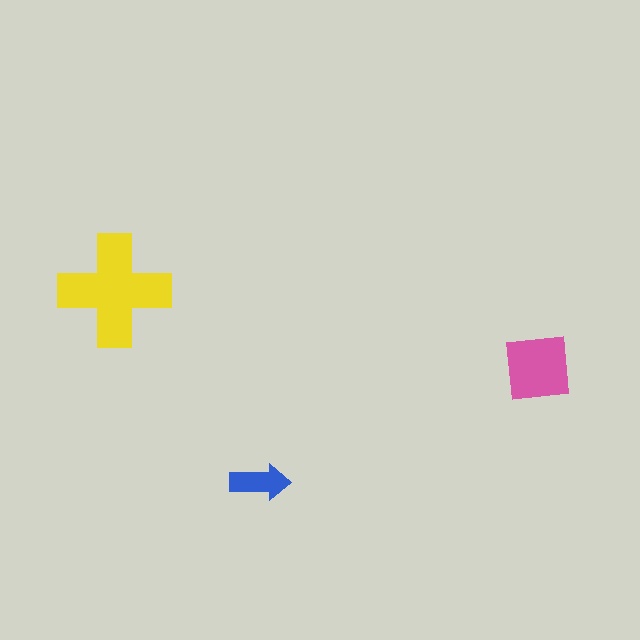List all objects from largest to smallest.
The yellow cross, the pink square, the blue arrow.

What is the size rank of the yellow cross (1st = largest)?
1st.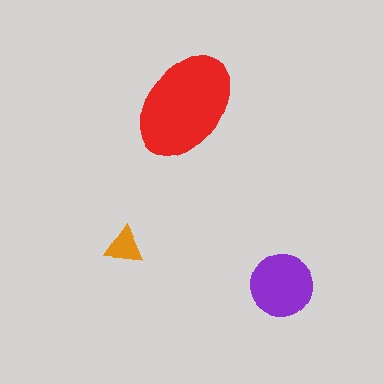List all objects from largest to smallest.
The red ellipse, the purple circle, the orange triangle.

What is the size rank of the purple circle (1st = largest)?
2nd.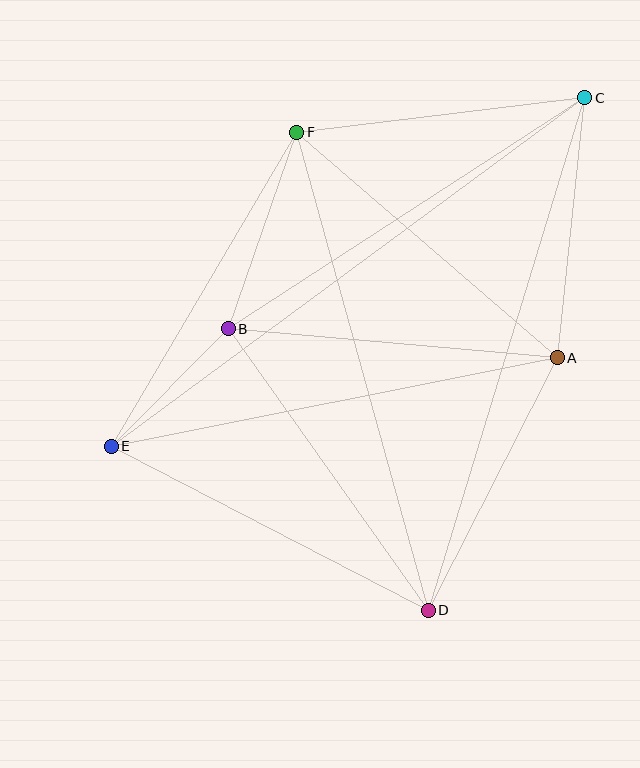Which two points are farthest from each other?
Points C and E are farthest from each other.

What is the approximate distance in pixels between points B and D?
The distance between B and D is approximately 345 pixels.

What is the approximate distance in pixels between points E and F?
The distance between E and F is approximately 364 pixels.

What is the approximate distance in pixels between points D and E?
The distance between D and E is approximately 357 pixels.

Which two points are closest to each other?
Points B and E are closest to each other.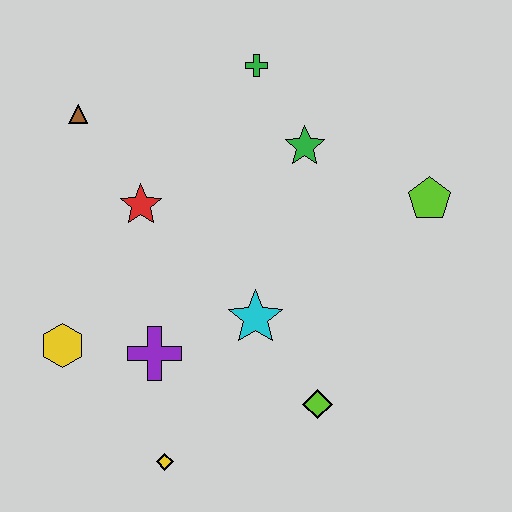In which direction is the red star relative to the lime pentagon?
The red star is to the left of the lime pentagon.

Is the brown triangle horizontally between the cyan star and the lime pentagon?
No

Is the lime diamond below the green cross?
Yes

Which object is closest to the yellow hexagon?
The purple cross is closest to the yellow hexagon.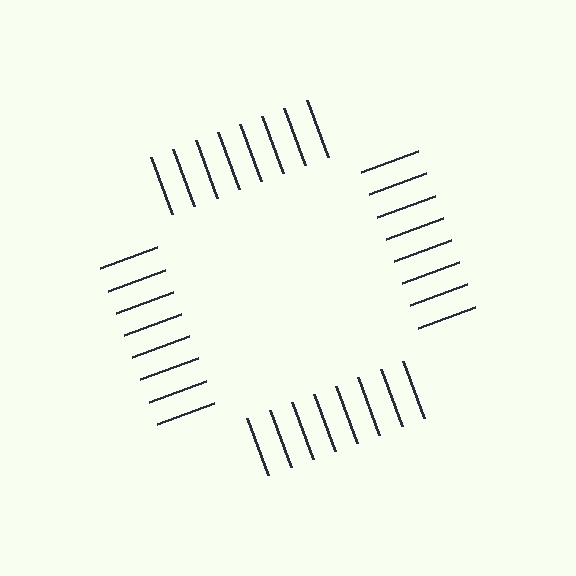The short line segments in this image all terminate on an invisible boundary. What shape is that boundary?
An illusory square — the line segments terminate on its edges but no continuous stroke is drawn.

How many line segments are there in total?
32 — 8 along each of the 4 edges.